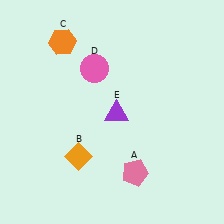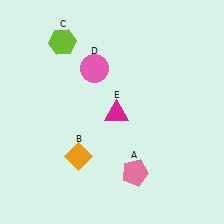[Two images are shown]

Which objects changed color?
C changed from orange to lime. E changed from purple to magenta.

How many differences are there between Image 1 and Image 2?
There are 2 differences between the two images.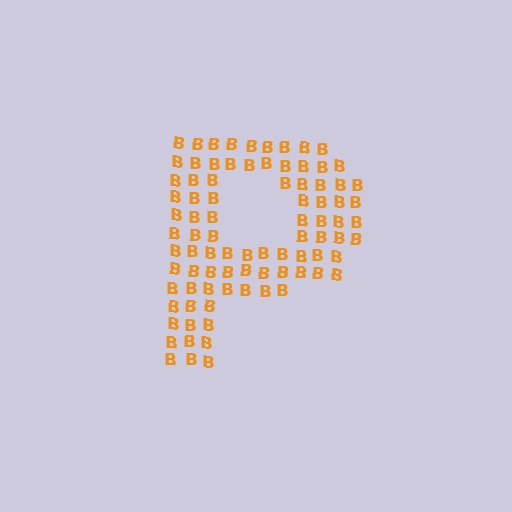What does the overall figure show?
The overall figure shows the letter P.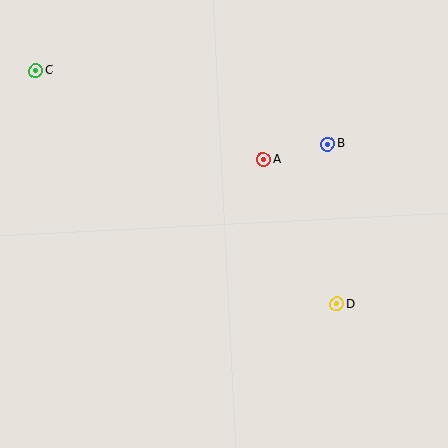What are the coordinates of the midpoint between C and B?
The midpoint between C and B is at (182, 107).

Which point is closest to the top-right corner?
Point B is closest to the top-right corner.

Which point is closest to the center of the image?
Point A at (264, 160) is closest to the center.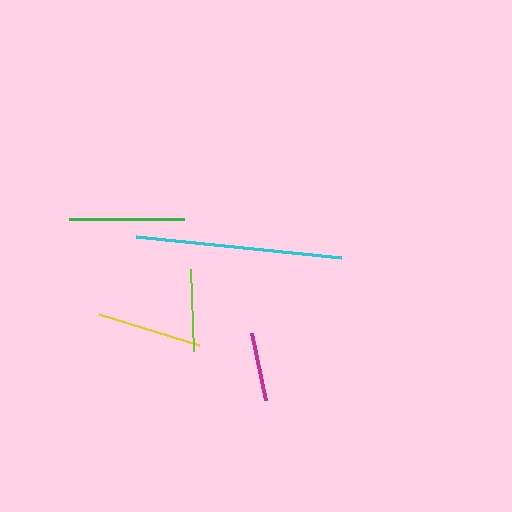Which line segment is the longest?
The cyan line is the longest at approximately 206 pixels.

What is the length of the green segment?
The green segment is approximately 115 pixels long.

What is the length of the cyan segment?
The cyan segment is approximately 206 pixels long.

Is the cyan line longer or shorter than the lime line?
The cyan line is longer than the lime line.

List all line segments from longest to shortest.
From longest to shortest: cyan, green, yellow, lime, magenta.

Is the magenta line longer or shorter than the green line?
The green line is longer than the magenta line.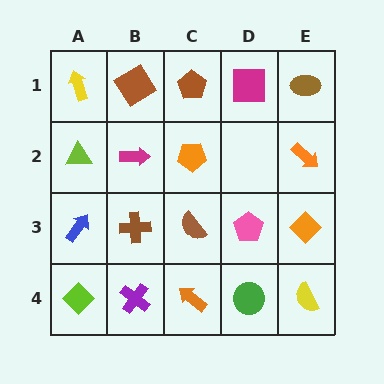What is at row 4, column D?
A green circle.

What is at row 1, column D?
A magenta square.